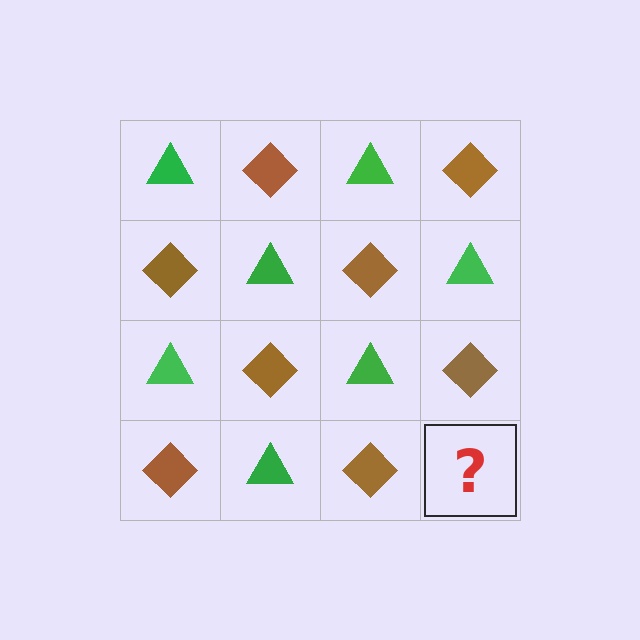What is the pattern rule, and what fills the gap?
The rule is that it alternates green triangle and brown diamond in a checkerboard pattern. The gap should be filled with a green triangle.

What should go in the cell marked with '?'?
The missing cell should contain a green triangle.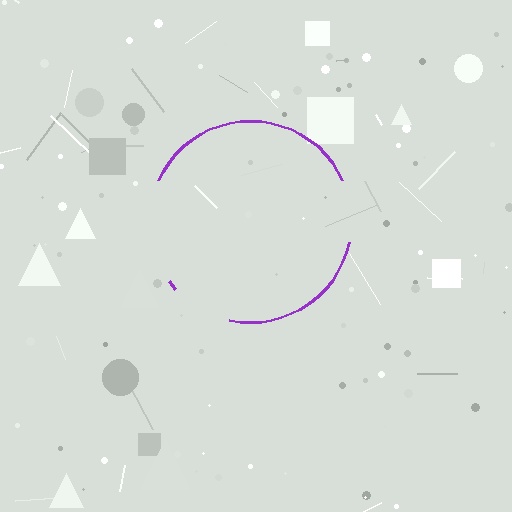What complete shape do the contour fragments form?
The contour fragments form a circle.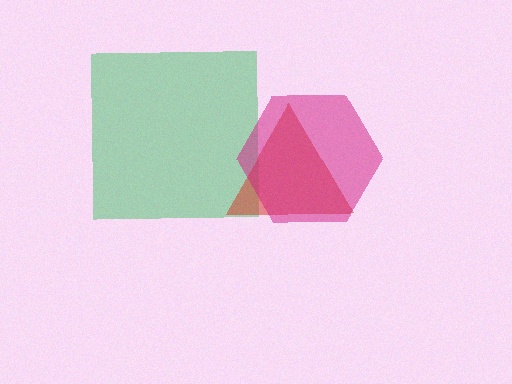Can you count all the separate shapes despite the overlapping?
Yes, there are 3 separate shapes.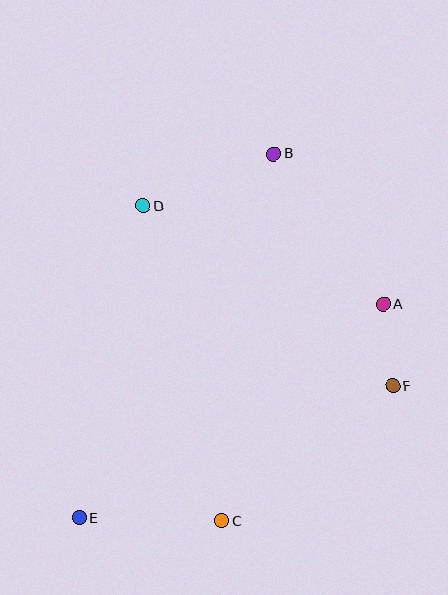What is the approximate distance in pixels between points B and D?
The distance between B and D is approximately 141 pixels.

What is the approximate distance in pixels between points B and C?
The distance between B and C is approximately 371 pixels.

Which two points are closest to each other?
Points A and F are closest to each other.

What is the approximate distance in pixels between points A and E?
The distance between A and E is approximately 372 pixels.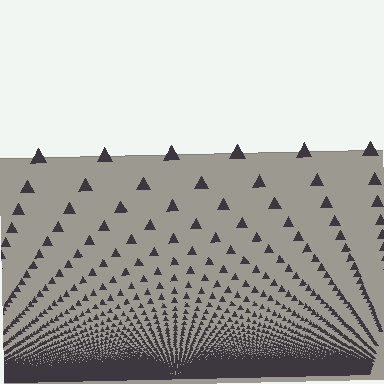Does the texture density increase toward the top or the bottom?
Density increases toward the bottom.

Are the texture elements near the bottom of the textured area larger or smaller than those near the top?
Smaller. The gradient is inverted — elements near the bottom are smaller and denser.